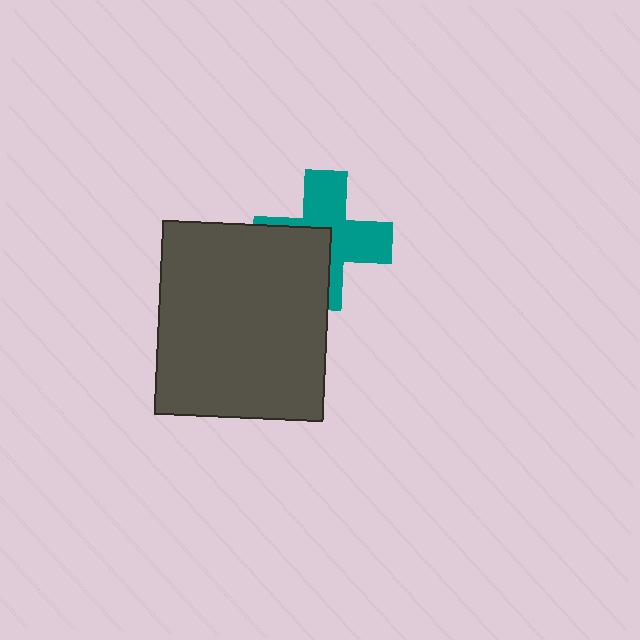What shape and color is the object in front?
The object in front is a dark gray rectangle.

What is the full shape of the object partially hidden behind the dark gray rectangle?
The partially hidden object is a teal cross.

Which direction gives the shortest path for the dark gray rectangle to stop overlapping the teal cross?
Moving toward the lower-left gives the shortest separation.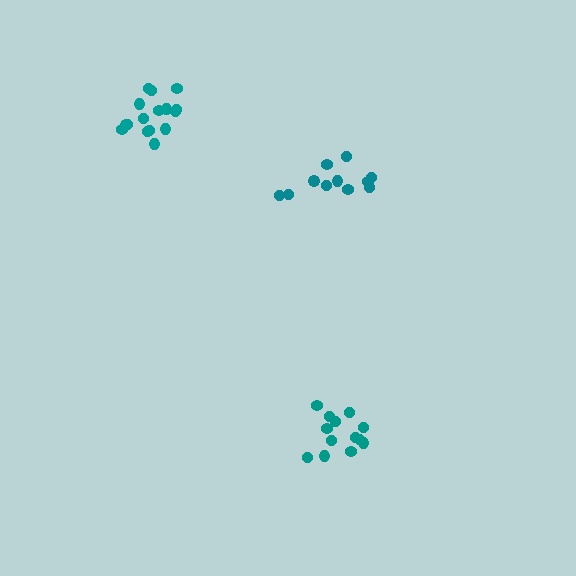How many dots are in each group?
Group 1: 16 dots, Group 2: 13 dots, Group 3: 11 dots (40 total).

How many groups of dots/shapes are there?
There are 3 groups.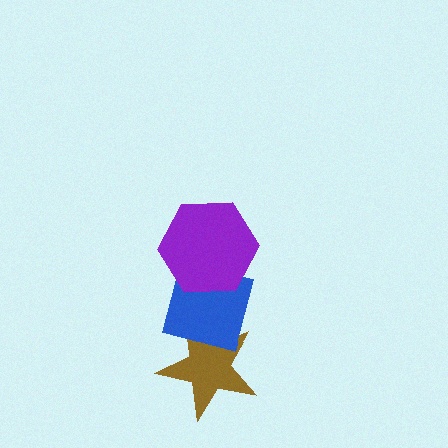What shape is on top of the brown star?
The blue square is on top of the brown star.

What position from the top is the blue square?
The blue square is 2nd from the top.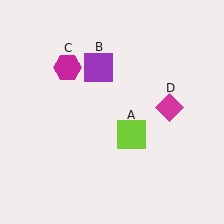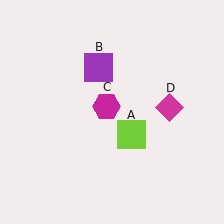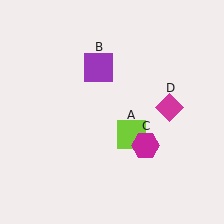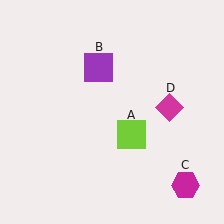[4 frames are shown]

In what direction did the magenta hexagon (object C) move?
The magenta hexagon (object C) moved down and to the right.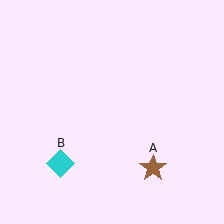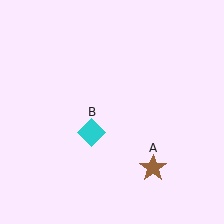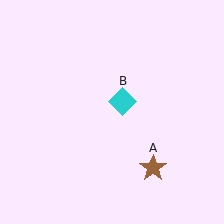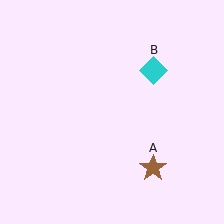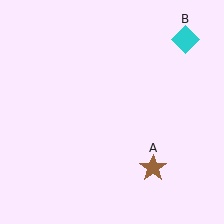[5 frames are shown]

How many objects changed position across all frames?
1 object changed position: cyan diamond (object B).